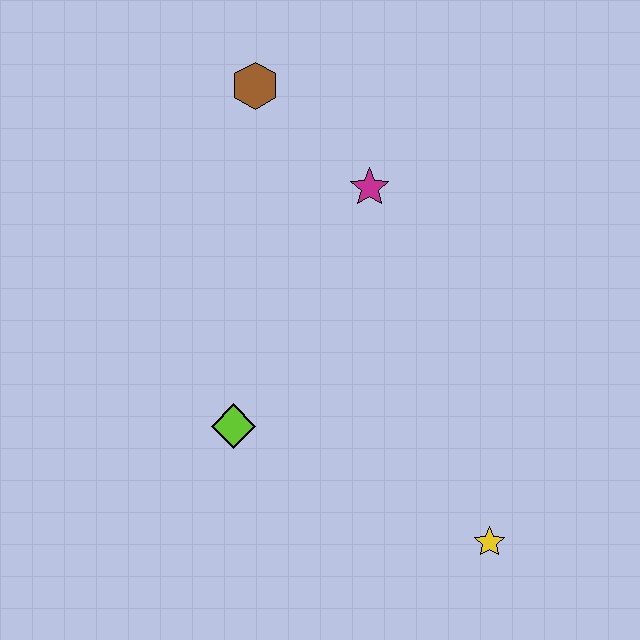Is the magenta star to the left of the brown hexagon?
No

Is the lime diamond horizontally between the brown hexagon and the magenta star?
No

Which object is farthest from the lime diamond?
The brown hexagon is farthest from the lime diamond.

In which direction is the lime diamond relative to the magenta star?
The lime diamond is below the magenta star.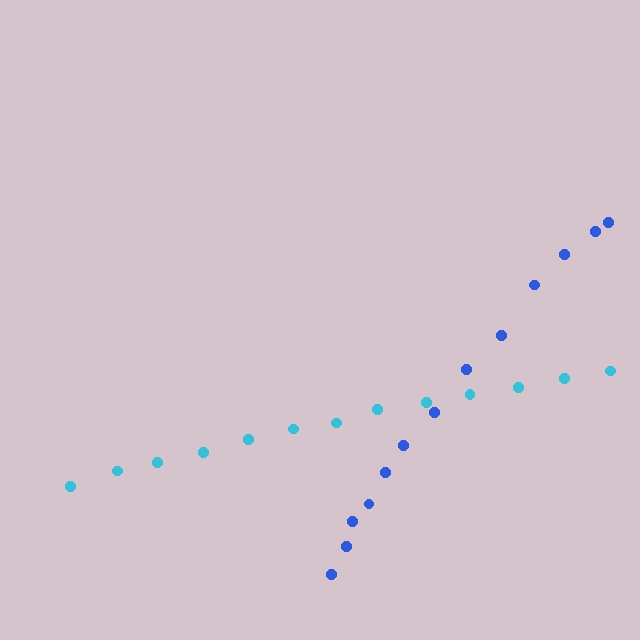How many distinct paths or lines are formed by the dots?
There are 2 distinct paths.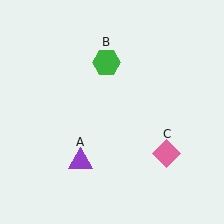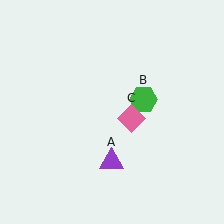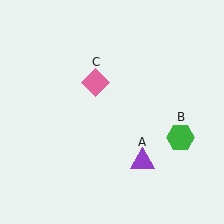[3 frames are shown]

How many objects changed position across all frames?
3 objects changed position: purple triangle (object A), green hexagon (object B), pink diamond (object C).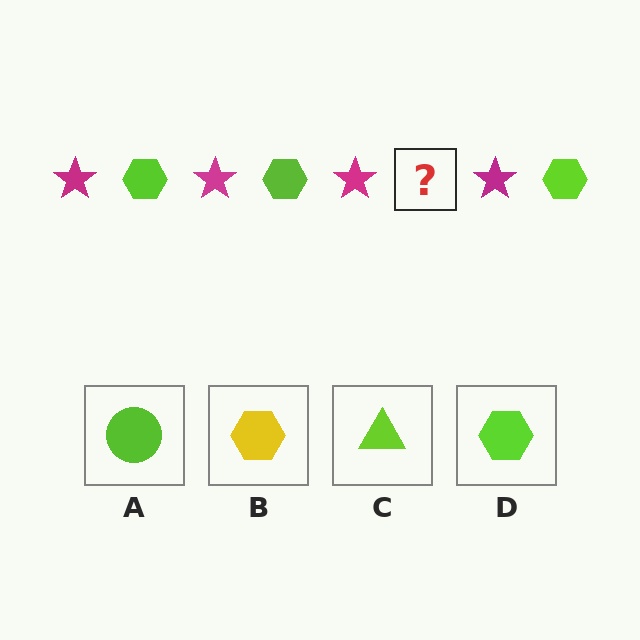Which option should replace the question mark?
Option D.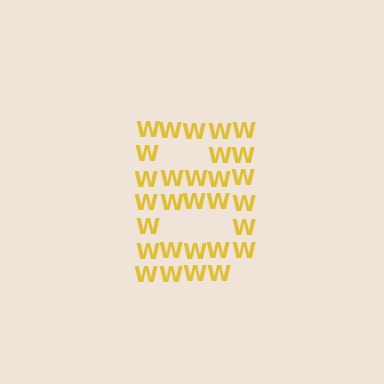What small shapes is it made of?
It is made of small letter W's.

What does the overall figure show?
The overall figure shows the letter B.